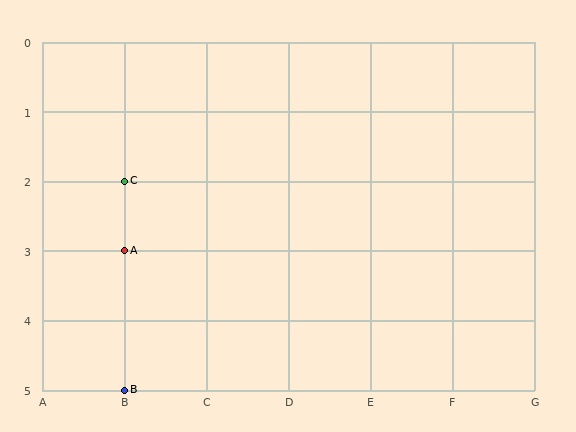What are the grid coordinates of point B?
Point B is at grid coordinates (B, 5).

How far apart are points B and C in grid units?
Points B and C are 3 rows apart.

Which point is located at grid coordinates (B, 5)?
Point B is at (B, 5).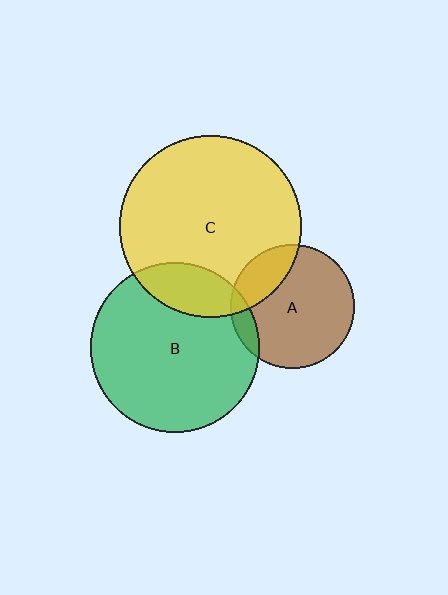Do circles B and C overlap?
Yes.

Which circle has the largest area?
Circle C (yellow).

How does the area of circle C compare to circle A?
Approximately 2.2 times.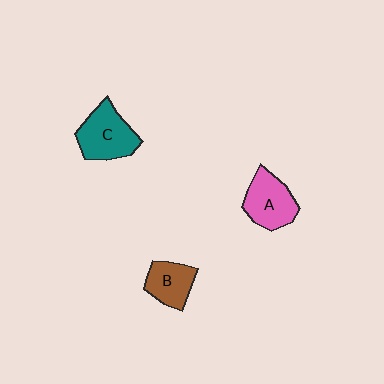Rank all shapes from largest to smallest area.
From largest to smallest: C (teal), A (pink), B (brown).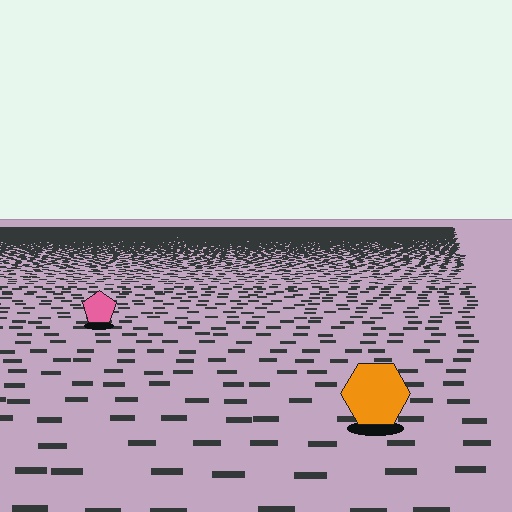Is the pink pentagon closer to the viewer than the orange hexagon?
No. The orange hexagon is closer — you can tell from the texture gradient: the ground texture is coarser near it.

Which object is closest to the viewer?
The orange hexagon is closest. The texture marks near it are larger and more spread out.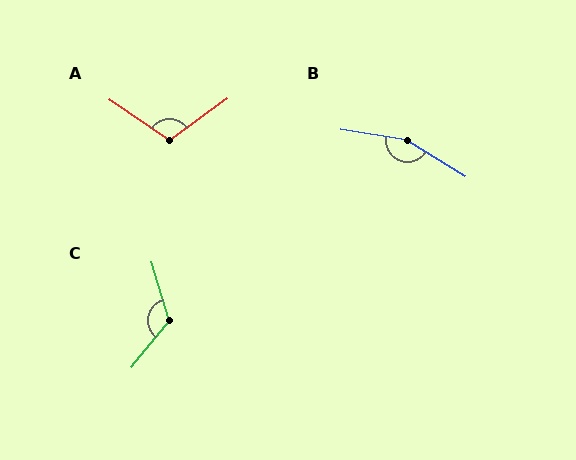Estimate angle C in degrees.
Approximately 124 degrees.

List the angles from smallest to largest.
A (110°), C (124°), B (157°).